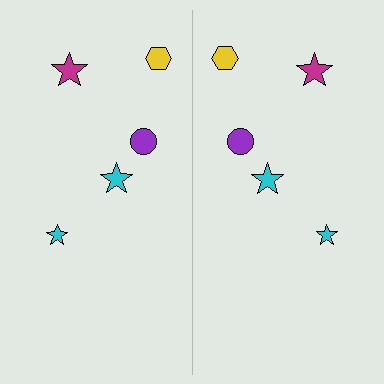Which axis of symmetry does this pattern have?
The pattern has a vertical axis of symmetry running through the center of the image.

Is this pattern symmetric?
Yes, this pattern has bilateral (reflection) symmetry.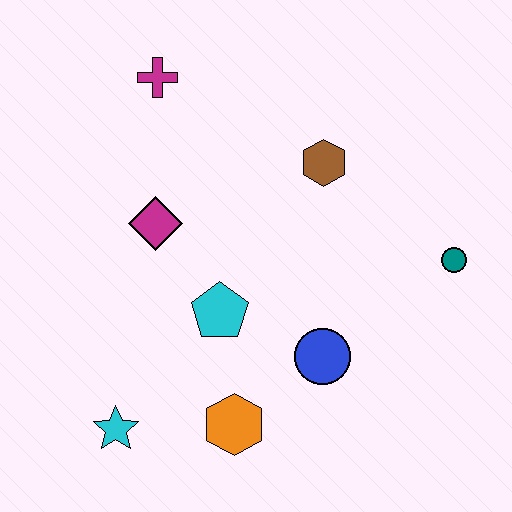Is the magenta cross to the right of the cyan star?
Yes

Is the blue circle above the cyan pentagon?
No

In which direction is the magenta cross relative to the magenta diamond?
The magenta cross is above the magenta diamond.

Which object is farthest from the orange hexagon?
The magenta cross is farthest from the orange hexagon.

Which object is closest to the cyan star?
The orange hexagon is closest to the cyan star.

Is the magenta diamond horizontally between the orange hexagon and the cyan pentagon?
No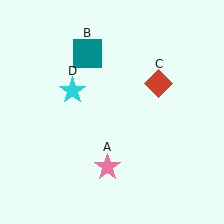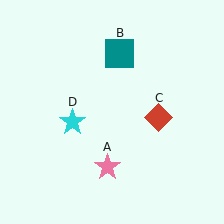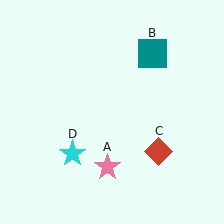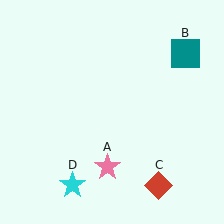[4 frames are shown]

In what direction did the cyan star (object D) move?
The cyan star (object D) moved down.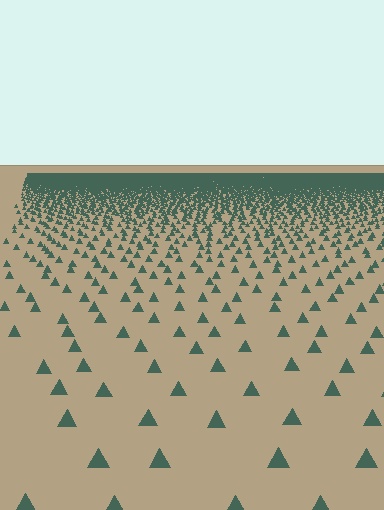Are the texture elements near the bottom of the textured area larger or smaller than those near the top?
Larger. Near the bottom, elements are closer to the viewer and appear at a bigger on-screen size.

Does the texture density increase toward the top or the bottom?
Density increases toward the top.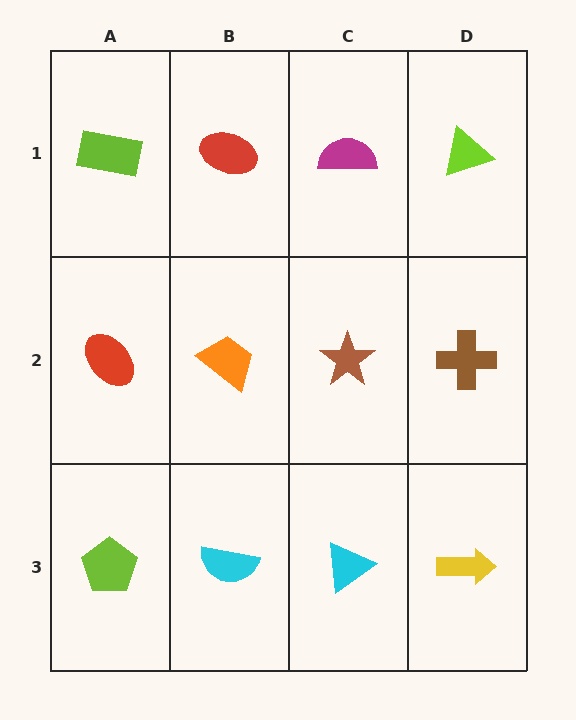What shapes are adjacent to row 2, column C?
A magenta semicircle (row 1, column C), a cyan triangle (row 3, column C), an orange trapezoid (row 2, column B), a brown cross (row 2, column D).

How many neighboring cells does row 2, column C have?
4.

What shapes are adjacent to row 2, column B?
A red ellipse (row 1, column B), a cyan semicircle (row 3, column B), a red ellipse (row 2, column A), a brown star (row 2, column C).